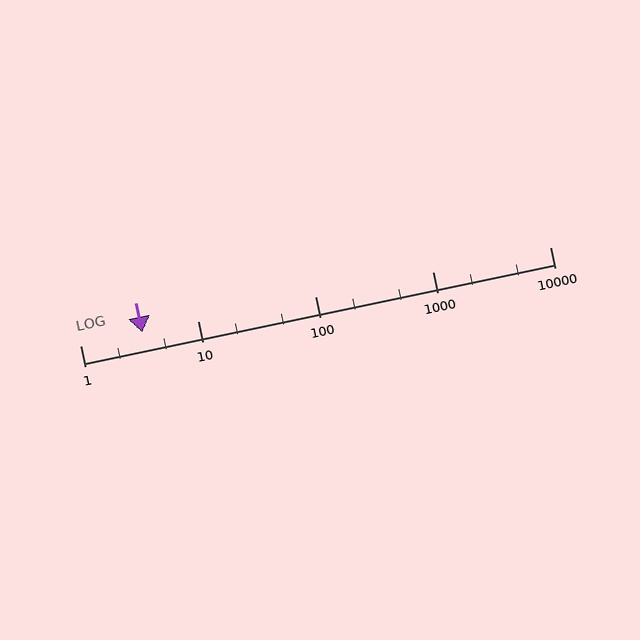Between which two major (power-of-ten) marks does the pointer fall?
The pointer is between 1 and 10.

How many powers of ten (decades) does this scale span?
The scale spans 4 decades, from 1 to 10000.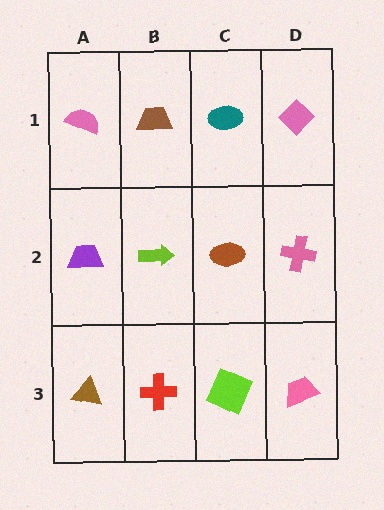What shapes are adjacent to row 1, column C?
A brown ellipse (row 2, column C), a brown trapezoid (row 1, column B), a pink diamond (row 1, column D).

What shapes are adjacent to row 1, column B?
A lime arrow (row 2, column B), a pink semicircle (row 1, column A), a teal ellipse (row 1, column C).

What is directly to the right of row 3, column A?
A red cross.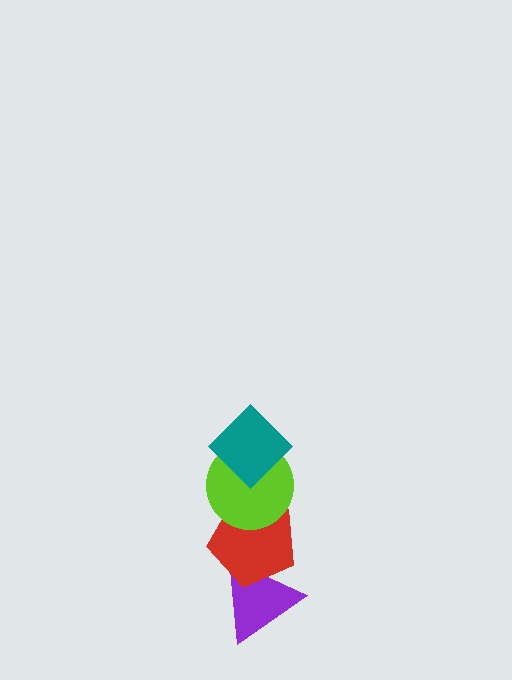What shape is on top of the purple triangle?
The red pentagon is on top of the purple triangle.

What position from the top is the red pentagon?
The red pentagon is 3rd from the top.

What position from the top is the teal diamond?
The teal diamond is 1st from the top.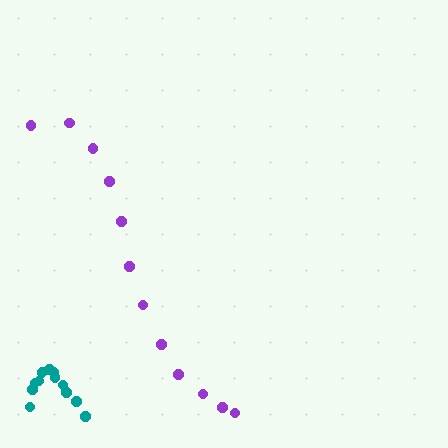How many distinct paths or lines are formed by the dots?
There are 2 distinct paths.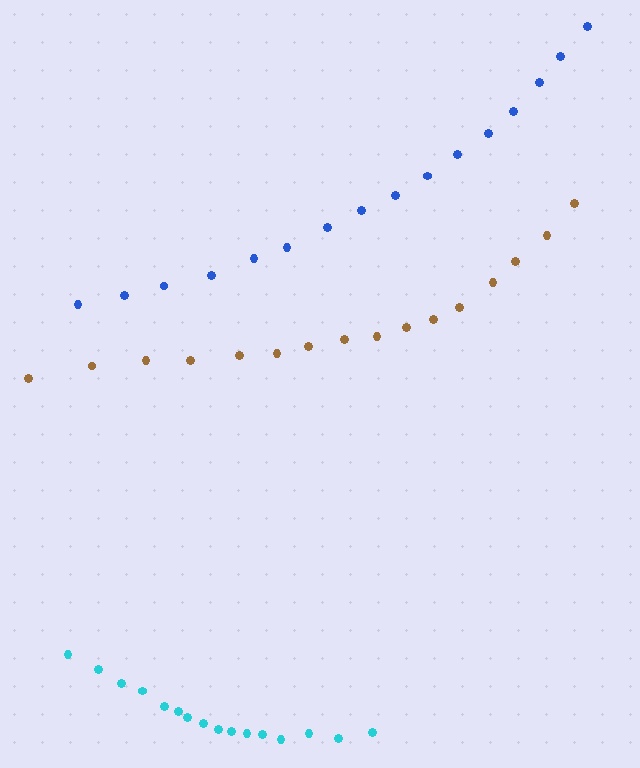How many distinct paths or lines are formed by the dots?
There are 3 distinct paths.